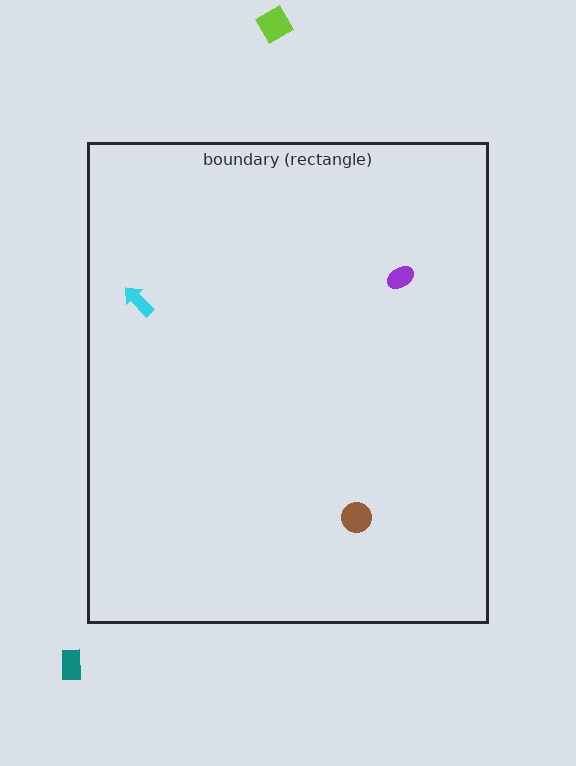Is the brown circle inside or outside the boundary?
Inside.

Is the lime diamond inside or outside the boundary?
Outside.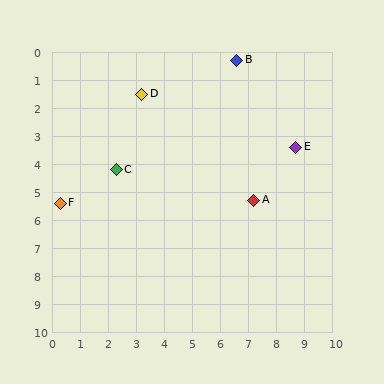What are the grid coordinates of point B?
Point B is at approximately (6.6, 0.3).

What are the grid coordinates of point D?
Point D is at approximately (3.2, 1.5).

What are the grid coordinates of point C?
Point C is at approximately (2.3, 4.2).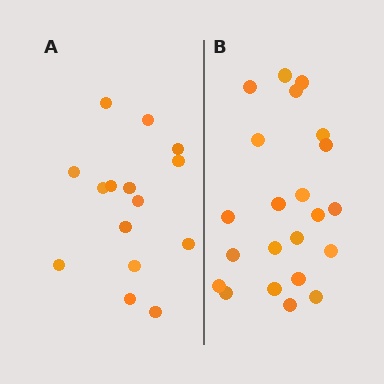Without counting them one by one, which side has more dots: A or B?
Region B (the right region) has more dots.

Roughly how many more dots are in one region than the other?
Region B has roughly 8 or so more dots than region A.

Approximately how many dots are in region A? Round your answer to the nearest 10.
About 20 dots. (The exact count is 15, which rounds to 20.)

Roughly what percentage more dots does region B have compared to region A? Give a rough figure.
About 45% more.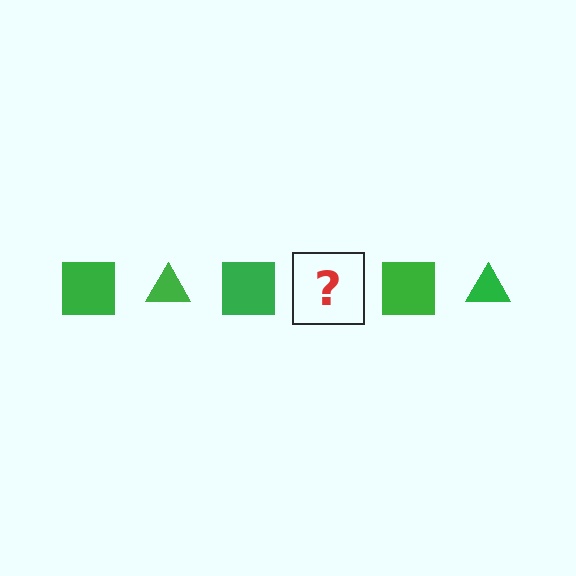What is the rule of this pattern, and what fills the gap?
The rule is that the pattern cycles through square, triangle shapes in green. The gap should be filled with a green triangle.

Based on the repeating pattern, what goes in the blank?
The blank should be a green triangle.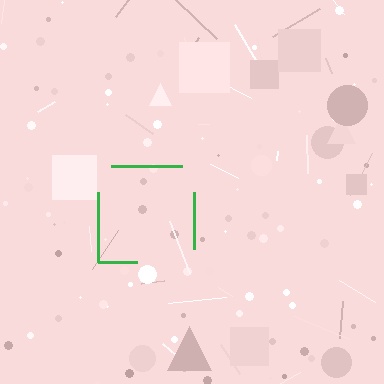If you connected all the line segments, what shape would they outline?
They would outline a square.